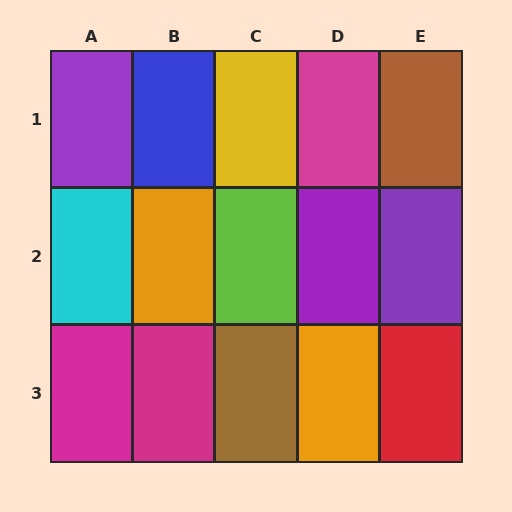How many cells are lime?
1 cell is lime.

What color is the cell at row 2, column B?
Orange.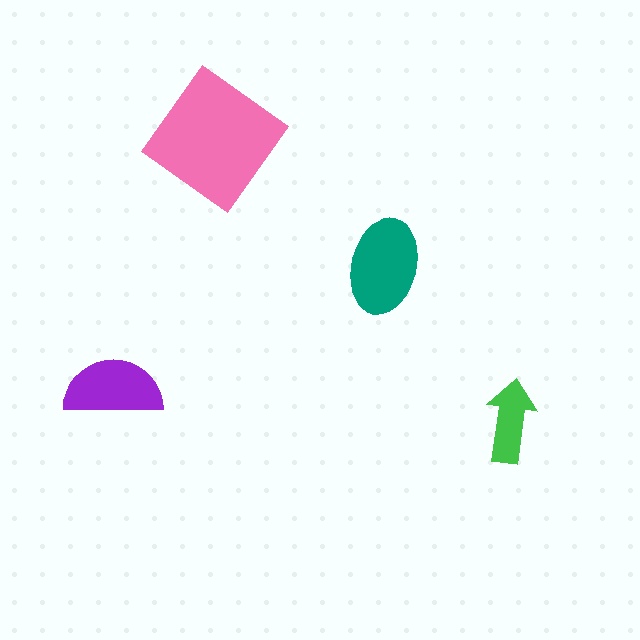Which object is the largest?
The pink diamond.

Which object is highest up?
The pink diamond is topmost.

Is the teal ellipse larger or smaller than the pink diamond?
Smaller.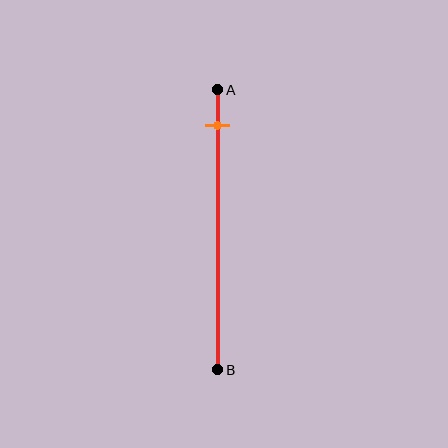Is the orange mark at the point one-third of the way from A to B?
No, the mark is at about 15% from A, not at the 33% one-third point.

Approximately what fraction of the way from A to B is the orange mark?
The orange mark is approximately 15% of the way from A to B.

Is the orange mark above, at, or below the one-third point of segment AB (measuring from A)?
The orange mark is above the one-third point of segment AB.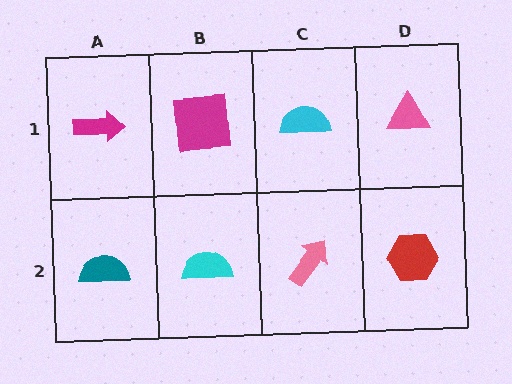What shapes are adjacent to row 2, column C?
A cyan semicircle (row 1, column C), a cyan semicircle (row 2, column B), a red hexagon (row 2, column D).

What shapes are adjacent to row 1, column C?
A pink arrow (row 2, column C), a magenta square (row 1, column B), a pink triangle (row 1, column D).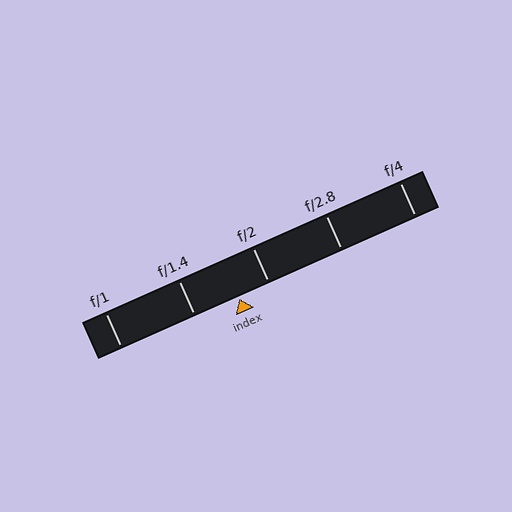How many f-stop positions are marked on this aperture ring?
There are 5 f-stop positions marked.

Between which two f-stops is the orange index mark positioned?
The index mark is between f/1.4 and f/2.